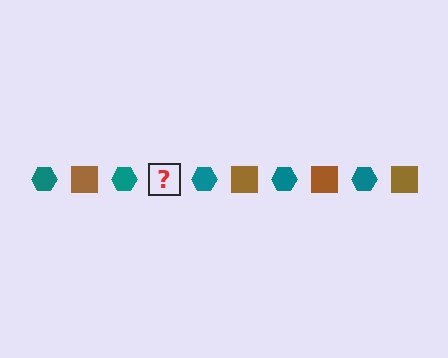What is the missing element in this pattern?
The missing element is a brown square.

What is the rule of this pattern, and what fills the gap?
The rule is that the pattern alternates between teal hexagon and brown square. The gap should be filled with a brown square.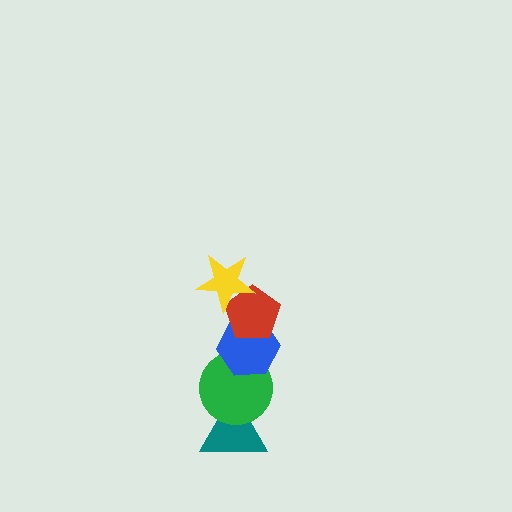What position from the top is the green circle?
The green circle is 4th from the top.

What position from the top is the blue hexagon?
The blue hexagon is 3rd from the top.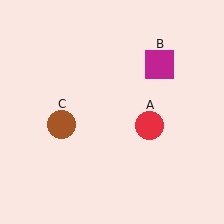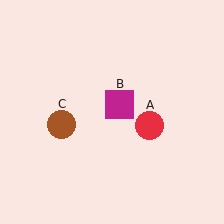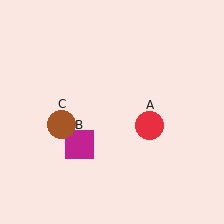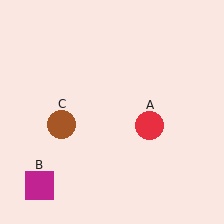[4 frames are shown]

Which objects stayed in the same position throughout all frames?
Red circle (object A) and brown circle (object C) remained stationary.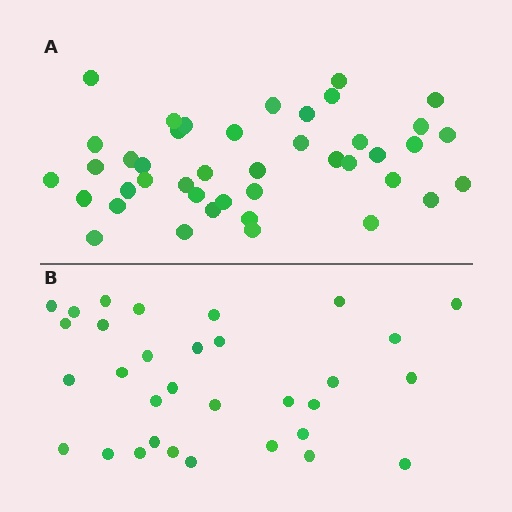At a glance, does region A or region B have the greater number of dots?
Region A (the top region) has more dots.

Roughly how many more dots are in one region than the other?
Region A has roughly 10 or so more dots than region B.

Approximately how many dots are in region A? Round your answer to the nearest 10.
About 40 dots. (The exact count is 42, which rounds to 40.)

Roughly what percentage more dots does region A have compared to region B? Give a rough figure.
About 30% more.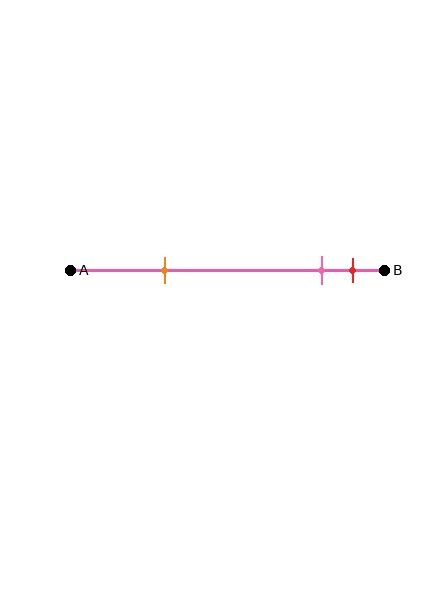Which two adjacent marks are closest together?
The pink and red marks are the closest adjacent pair.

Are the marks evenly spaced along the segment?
No, the marks are not evenly spaced.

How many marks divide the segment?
There are 3 marks dividing the segment.